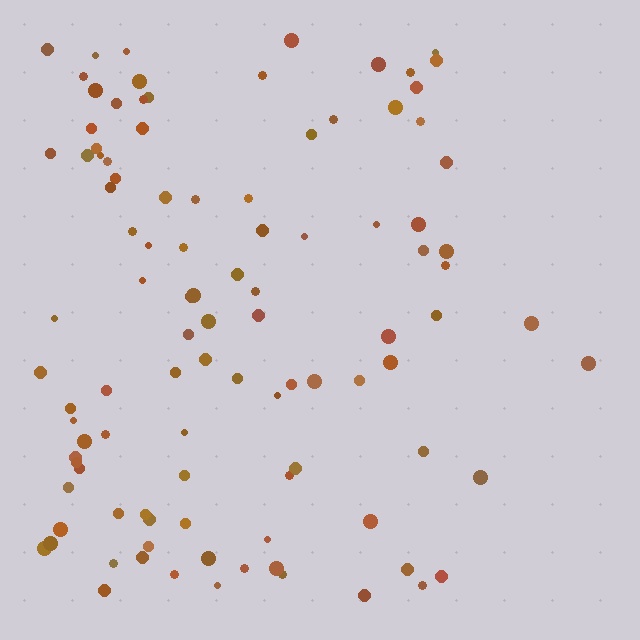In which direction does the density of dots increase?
From right to left, with the left side densest.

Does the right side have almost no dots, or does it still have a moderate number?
Still a moderate number, just noticeably fewer than the left.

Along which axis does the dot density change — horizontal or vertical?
Horizontal.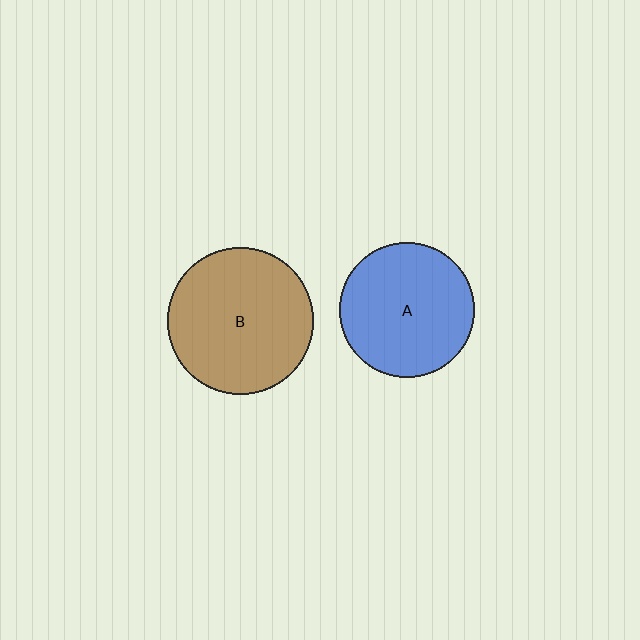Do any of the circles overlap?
No, none of the circles overlap.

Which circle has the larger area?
Circle B (brown).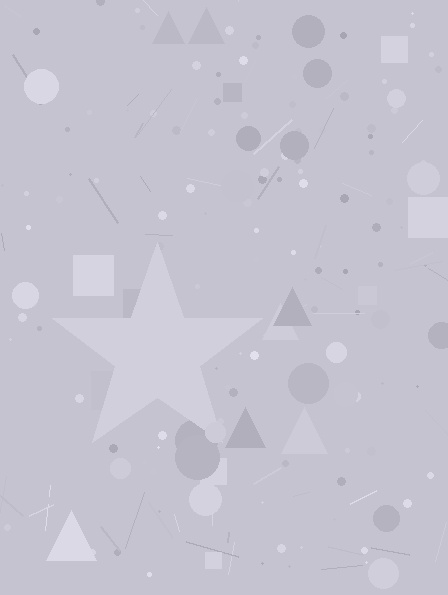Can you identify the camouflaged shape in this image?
The camouflaged shape is a star.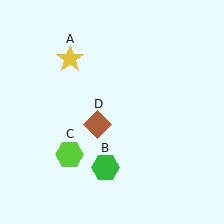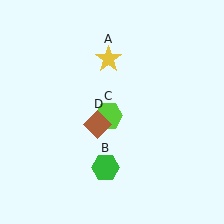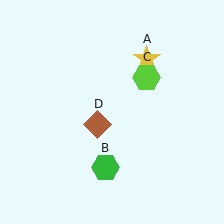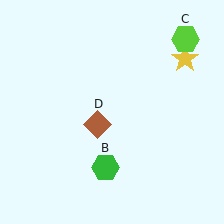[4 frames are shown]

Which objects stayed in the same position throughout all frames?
Green hexagon (object B) and brown diamond (object D) remained stationary.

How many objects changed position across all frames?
2 objects changed position: yellow star (object A), lime hexagon (object C).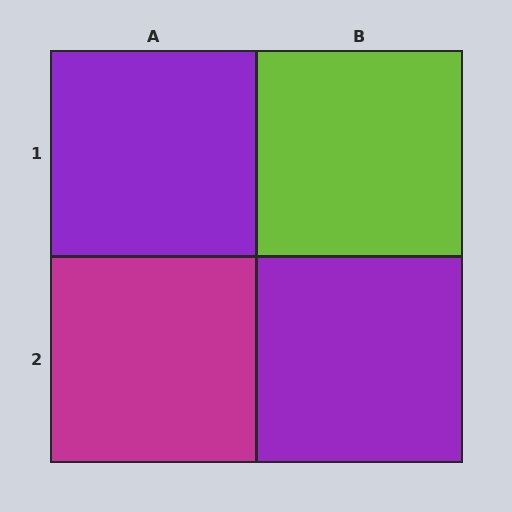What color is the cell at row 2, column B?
Purple.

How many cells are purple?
2 cells are purple.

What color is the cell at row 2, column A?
Magenta.